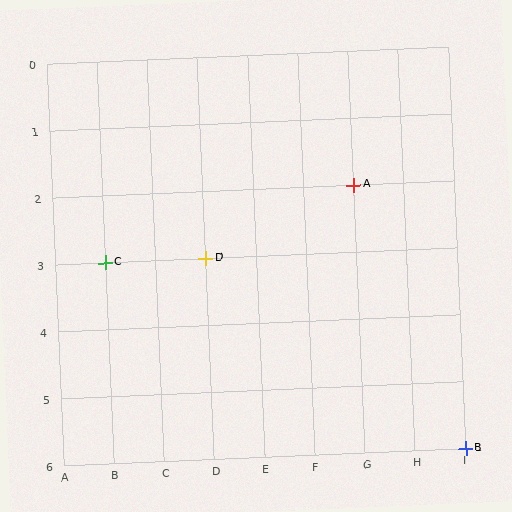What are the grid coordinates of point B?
Point B is at grid coordinates (I, 6).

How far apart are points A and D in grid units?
Points A and D are 3 columns and 1 row apart (about 3.2 grid units diagonally).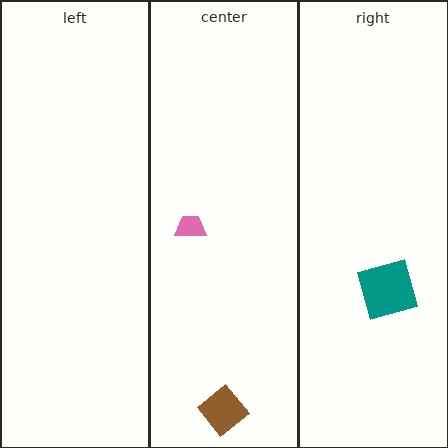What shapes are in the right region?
The teal square.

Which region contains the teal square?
The right region.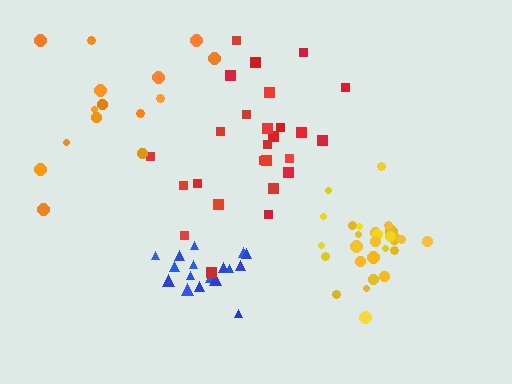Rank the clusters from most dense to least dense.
yellow, blue, red, orange.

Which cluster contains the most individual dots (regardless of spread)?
Yellow (27).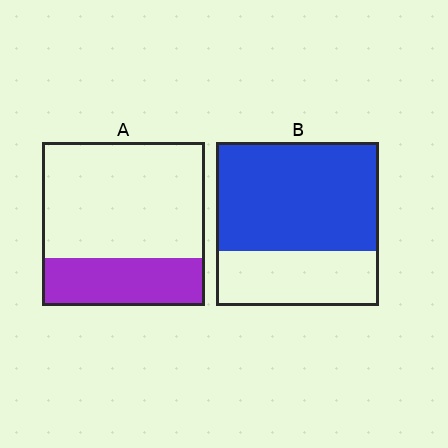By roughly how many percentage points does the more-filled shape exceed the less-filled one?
By roughly 35 percentage points (B over A).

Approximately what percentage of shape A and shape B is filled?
A is approximately 30% and B is approximately 65%.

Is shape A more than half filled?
No.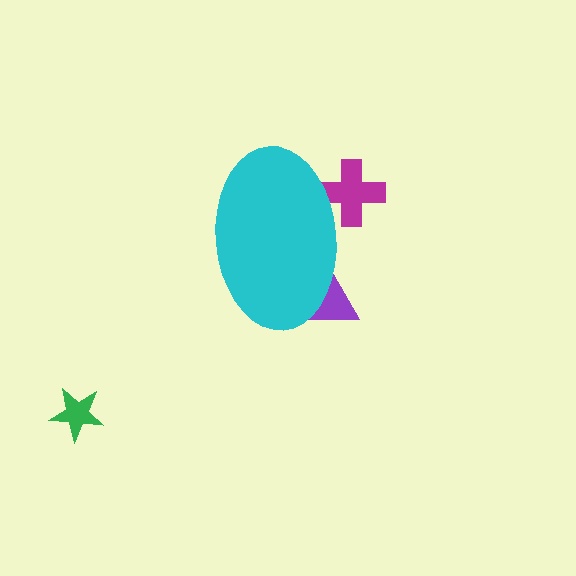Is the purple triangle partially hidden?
Yes, the purple triangle is partially hidden behind the cyan ellipse.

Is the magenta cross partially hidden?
Yes, the magenta cross is partially hidden behind the cyan ellipse.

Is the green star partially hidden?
No, the green star is fully visible.